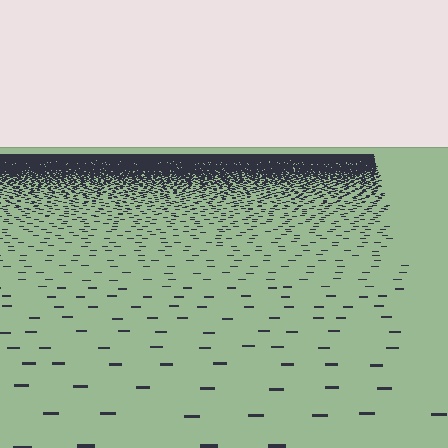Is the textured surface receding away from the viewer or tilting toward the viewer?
The surface is receding away from the viewer. Texture elements get smaller and denser toward the top.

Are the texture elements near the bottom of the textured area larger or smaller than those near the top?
Larger. Near the bottom, elements are closer to the viewer and appear at a bigger on-screen size.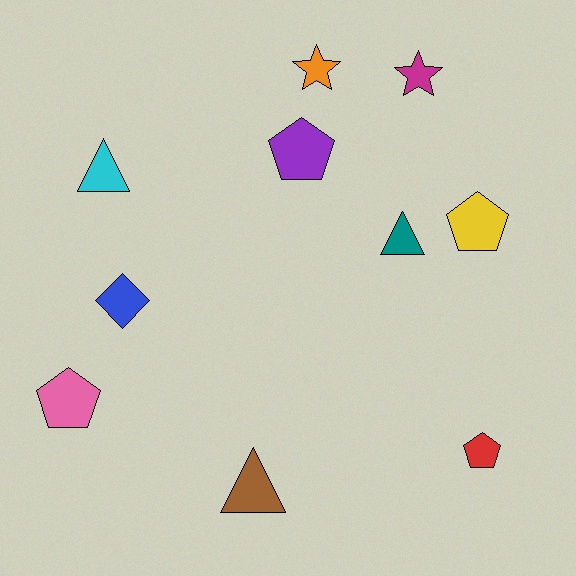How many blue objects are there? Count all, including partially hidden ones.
There is 1 blue object.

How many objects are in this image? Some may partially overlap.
There are 10 objects.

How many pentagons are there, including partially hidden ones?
There are 4 pentagons.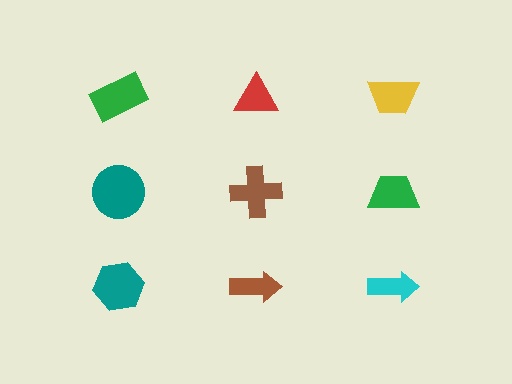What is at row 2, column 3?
A green trapezoid.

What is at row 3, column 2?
A brown arrow.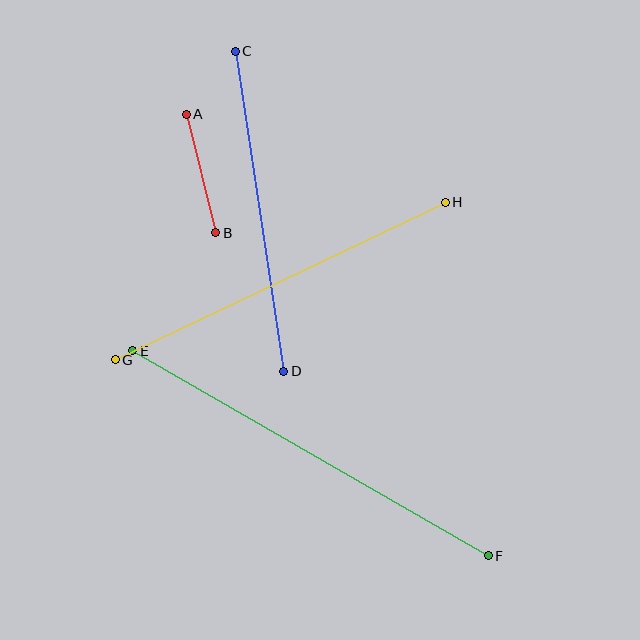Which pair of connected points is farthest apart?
Points E and F are farthest apart.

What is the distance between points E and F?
The distance is approximately 410 pixels.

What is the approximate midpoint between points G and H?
The midpoint is at approximately (280, 281) pixels.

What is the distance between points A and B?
The distance is approximately 122 pixels.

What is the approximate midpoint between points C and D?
The midpoint is at approximately (260, 211) pixels.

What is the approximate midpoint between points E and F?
The midpoint is at approximately (310, 453) pixels.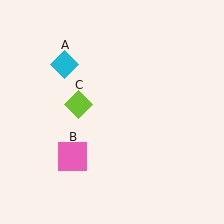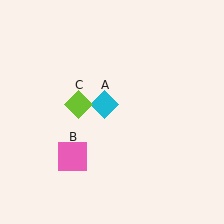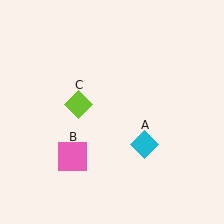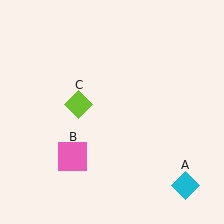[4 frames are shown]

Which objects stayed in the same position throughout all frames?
Pink square (object B) and lime diamond (object C) remained stationary.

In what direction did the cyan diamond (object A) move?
The cyan diamond (object A) moved down and to the right.